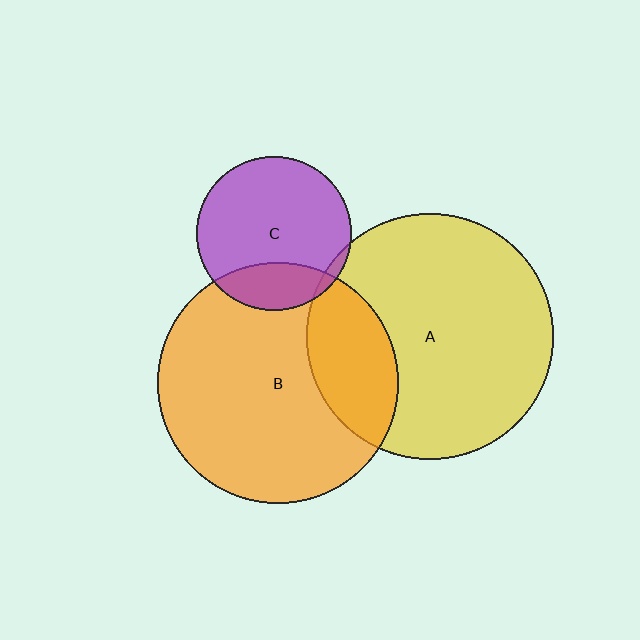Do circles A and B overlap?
Yes.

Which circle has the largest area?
Circle A (yellow).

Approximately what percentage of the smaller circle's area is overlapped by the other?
Approximately 25%.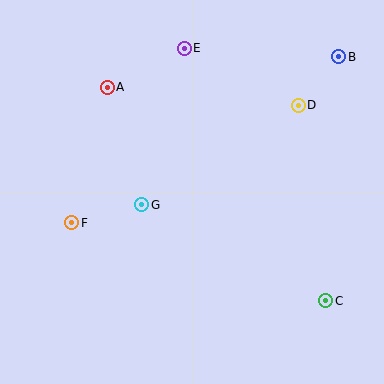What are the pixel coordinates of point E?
Point E is at (184, 48).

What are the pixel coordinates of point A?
Point A is at (107, 87).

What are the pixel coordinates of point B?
Point B is at (339, 57).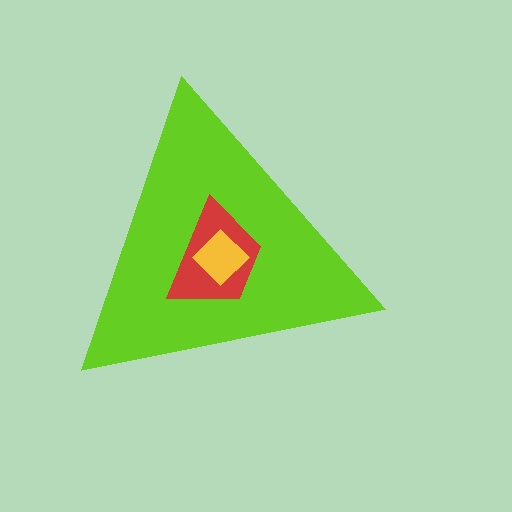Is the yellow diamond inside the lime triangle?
Yes.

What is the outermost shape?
The lime triangle.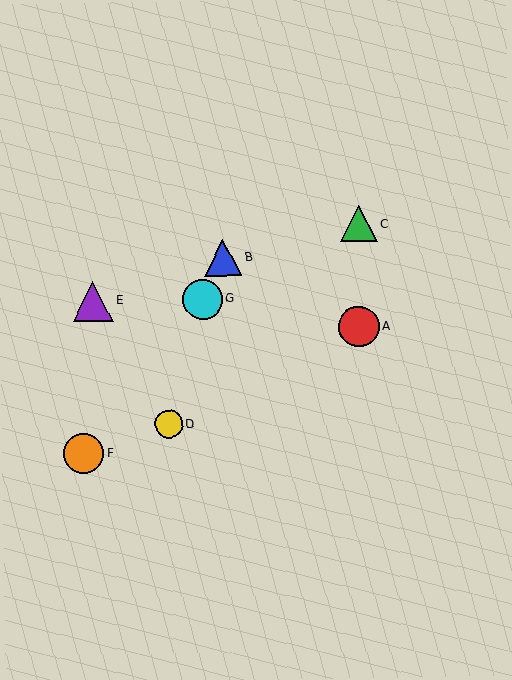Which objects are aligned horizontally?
Objects E, G are aligned horizontally.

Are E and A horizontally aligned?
No, E is at y≈301 and A is at y≈326.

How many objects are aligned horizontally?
2 objects (E, G) are aligned horizontally.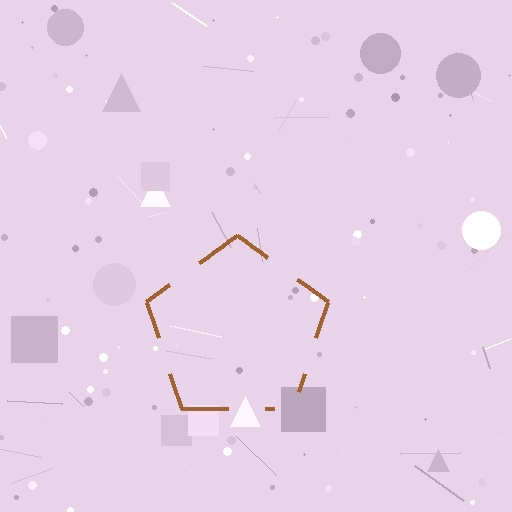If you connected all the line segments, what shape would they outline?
They would outline a pentagon.